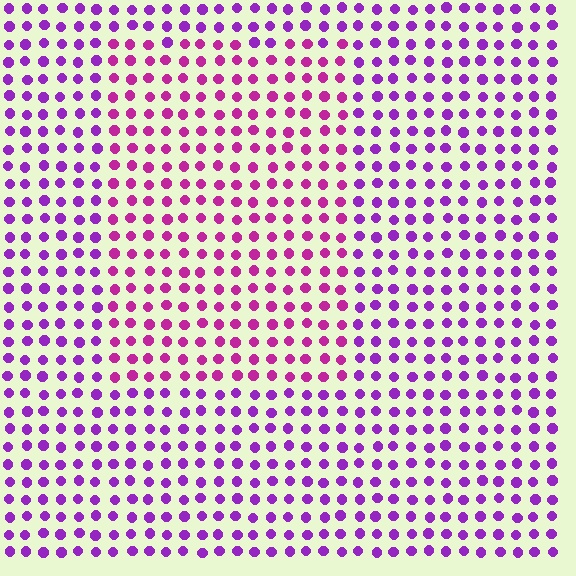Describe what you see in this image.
The image is filled with small purple elements in a uniform arrangement. A rectangle-shaped region is visible where the elements are tinted to a slightly different hue, forming a subtle color boundary.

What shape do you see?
I see a rectangle.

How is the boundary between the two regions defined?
The boundary is defined purely by a slight shift in hue (about 30 degrees). Spacing, size, and orientation are identical on both sides.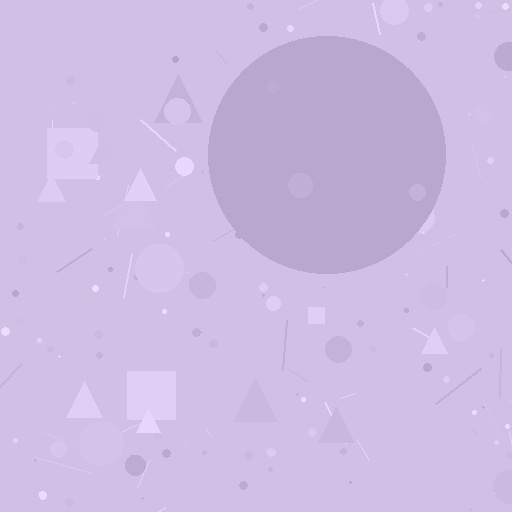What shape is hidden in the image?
A circle is hidden in the image.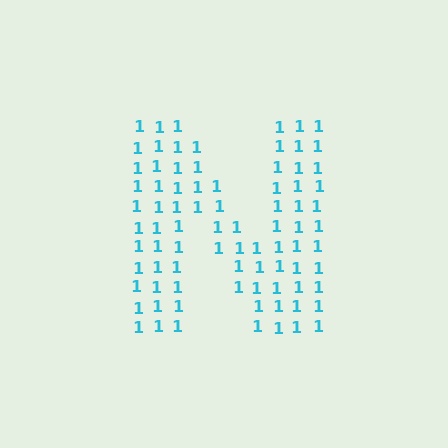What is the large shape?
The large shape is the letter N.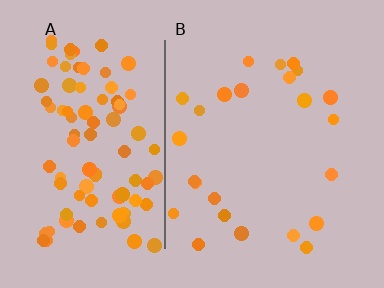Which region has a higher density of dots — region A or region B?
A (the left).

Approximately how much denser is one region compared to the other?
Approximately 3.9× — region A over region B.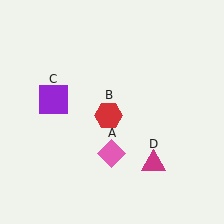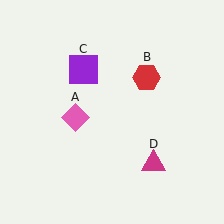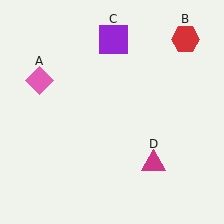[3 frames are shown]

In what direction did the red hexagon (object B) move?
The red hexagon (object B) moved up and to the right.